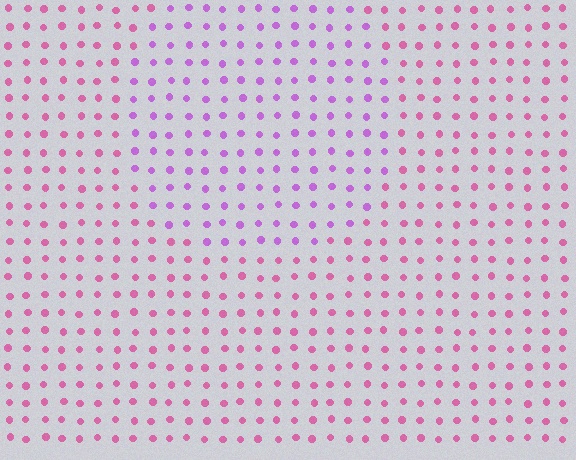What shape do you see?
I see a circle.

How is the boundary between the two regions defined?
The boundary is defined purely by a slight shift in hue (about 37 degrees). Spacing, size, and orientation are identical on both sides.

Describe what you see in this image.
The image is filled with small pink elements in a uniform arrangement. A circle-shaped region is visible where the elements are tinted to a slightly different hue, forming a subtle color boundary.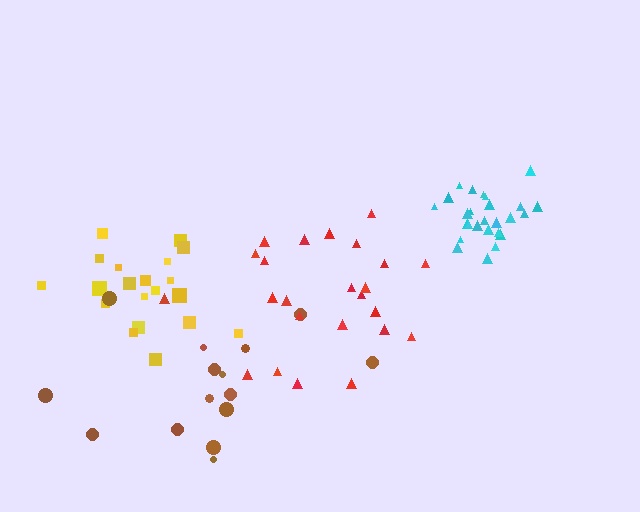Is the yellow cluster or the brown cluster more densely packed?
Yellow.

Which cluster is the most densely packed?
Cyan.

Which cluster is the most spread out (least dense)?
Brown.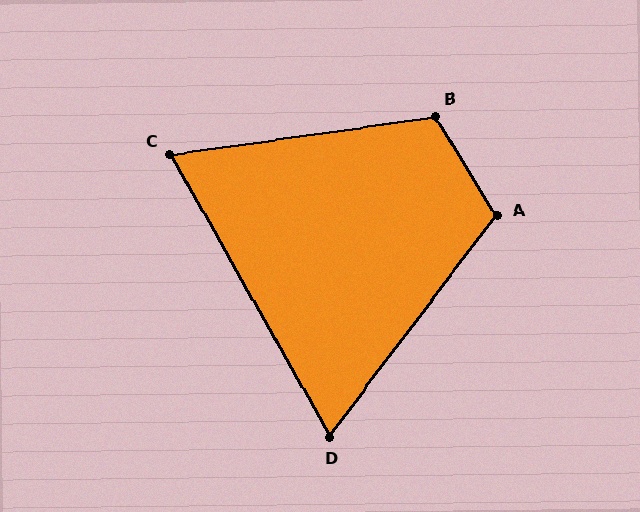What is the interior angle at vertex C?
Approximately 69 degrees (acute).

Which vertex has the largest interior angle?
B, at approximately 113 degrees.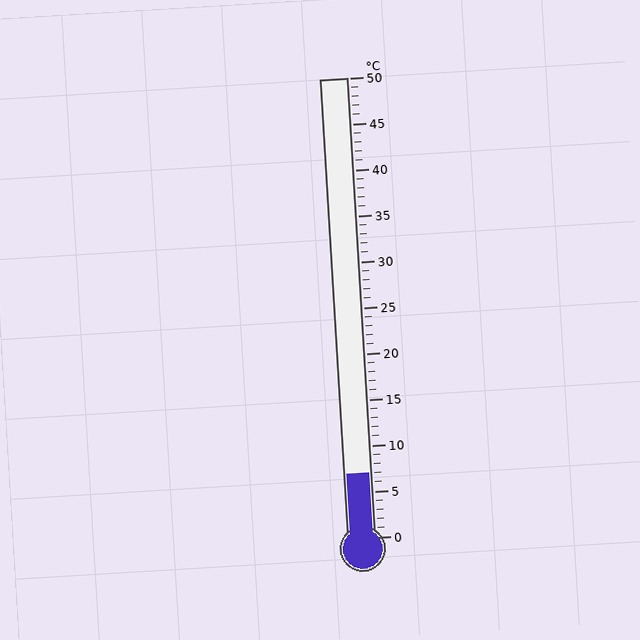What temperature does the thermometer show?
The thermometer shows approximately 7°C.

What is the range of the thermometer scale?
The thermometer scale ranges from 0°C to 50°C.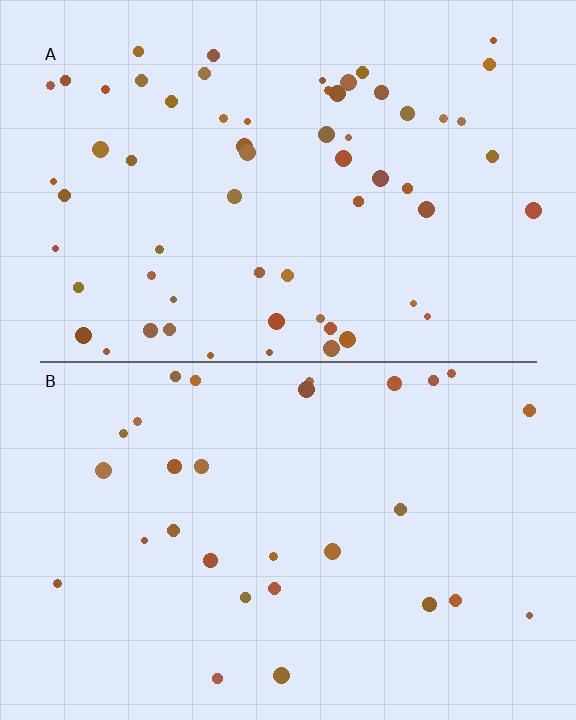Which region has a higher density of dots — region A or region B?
A (the top).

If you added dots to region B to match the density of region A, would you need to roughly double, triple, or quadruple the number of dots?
Approximately double.